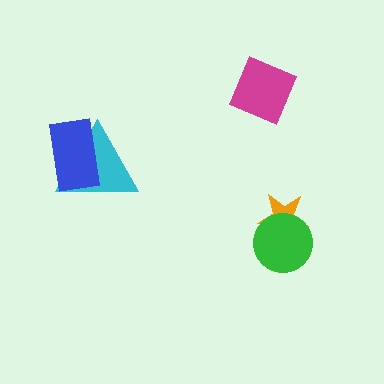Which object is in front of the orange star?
The green circle is in front of the orange star.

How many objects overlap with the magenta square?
0 objects overlap with the magenta square.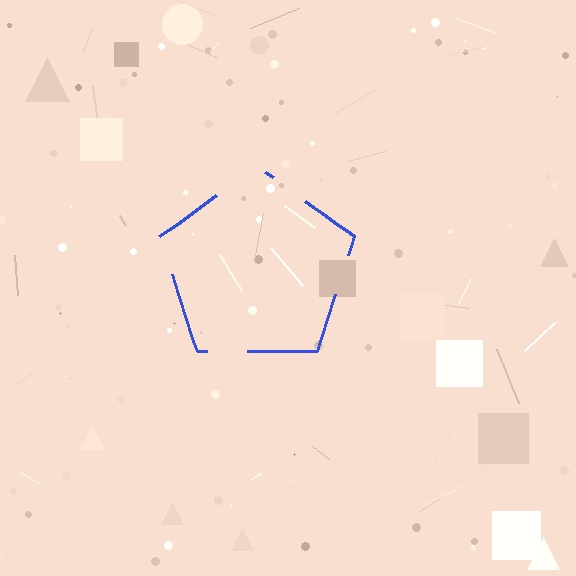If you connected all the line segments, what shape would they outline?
They would outline a pentagon.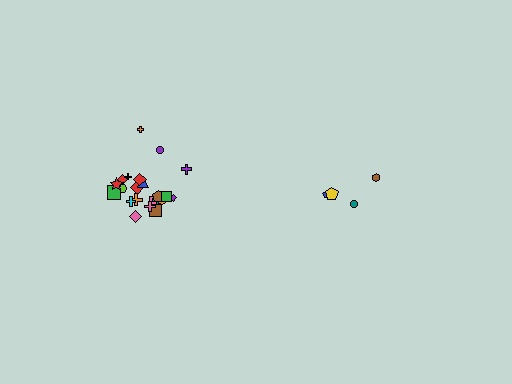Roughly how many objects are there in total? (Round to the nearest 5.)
Roughly 25 objects in total.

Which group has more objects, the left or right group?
The left group.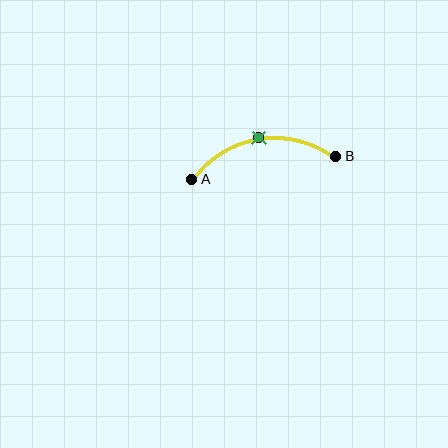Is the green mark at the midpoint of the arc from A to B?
Yes. The green mark lies on the arc at equal arc-length from both A and B — it is the arc midpoint.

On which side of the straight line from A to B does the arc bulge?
The arc bulges above the straight line connecting A and B.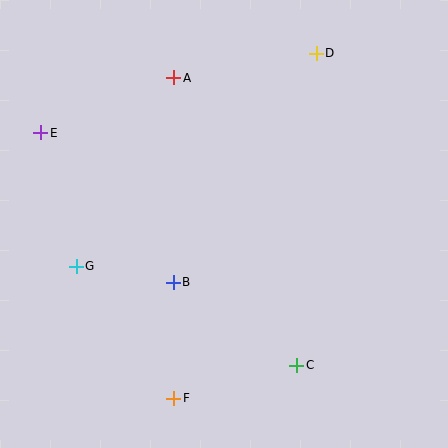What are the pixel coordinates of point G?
Point G is at (76, 266).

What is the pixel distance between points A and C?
The distance between A and C is 313 pixels.